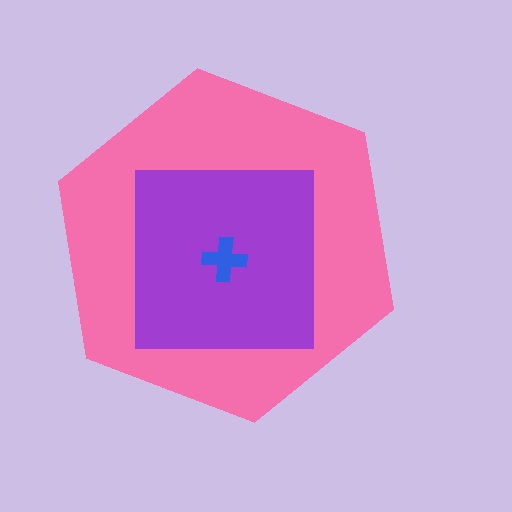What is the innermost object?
The blue cross.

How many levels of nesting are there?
3.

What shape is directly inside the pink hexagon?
The purple square.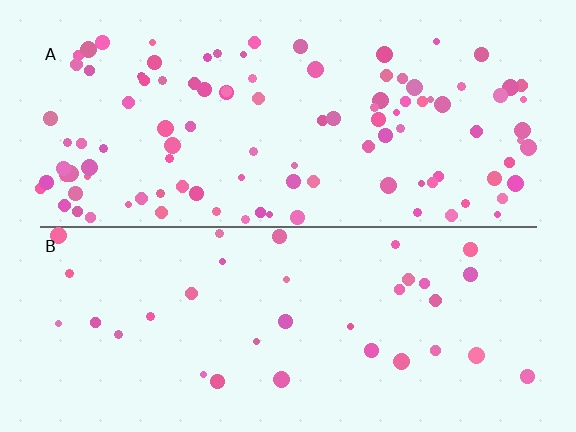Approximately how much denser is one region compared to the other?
Approximately 3.0× — region A over region B.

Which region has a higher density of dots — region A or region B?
A (the top).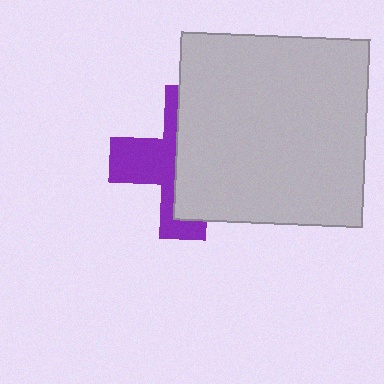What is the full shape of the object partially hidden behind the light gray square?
The partially hidden object is a purple cross.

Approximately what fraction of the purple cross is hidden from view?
Roughly 59% of the purple cross is hidden behind the light gray square.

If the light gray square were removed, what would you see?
You would see the complete purple cross.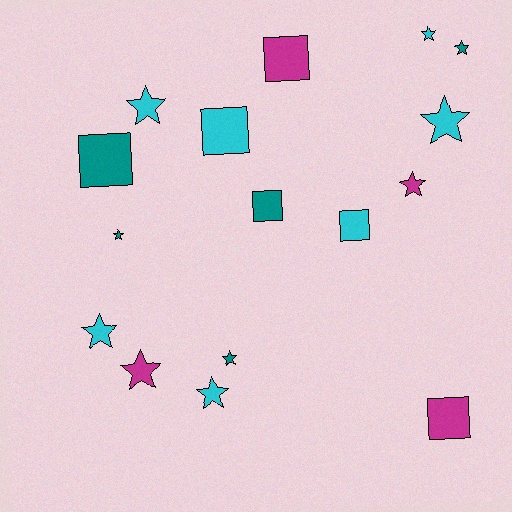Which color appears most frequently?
Cyan, with 7 objects.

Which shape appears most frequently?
Star, with 10 objects.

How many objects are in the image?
There are 16 objects.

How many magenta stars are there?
There are 2 magenta stars.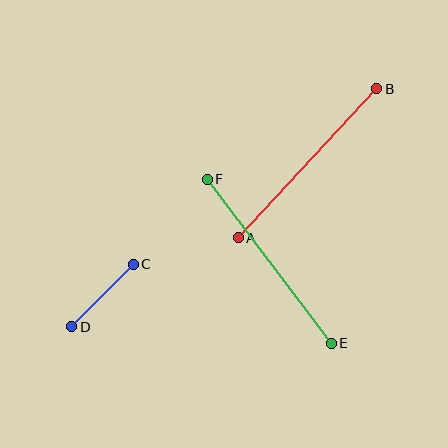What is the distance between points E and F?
The distance is approximately 206 pixels.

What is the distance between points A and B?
The distance is approximately 203 pixels.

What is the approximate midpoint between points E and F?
The midpoint is at approximately (269, 261) pixels.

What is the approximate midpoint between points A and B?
The midpoint is at approximately (308, 163) pixels.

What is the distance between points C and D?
The distance is approximately 88 pixels.